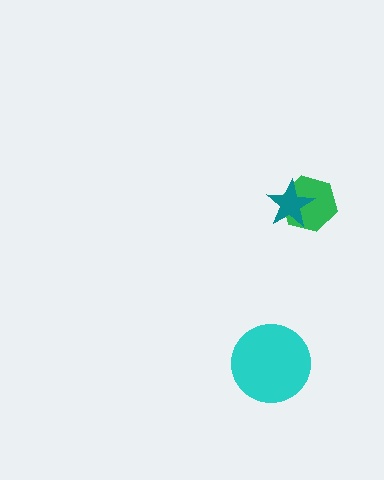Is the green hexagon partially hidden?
Yes, it is partially covered by another shape.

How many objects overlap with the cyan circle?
0 objects overlap with the cyan circle.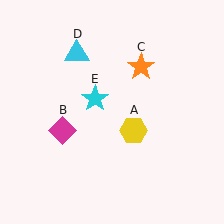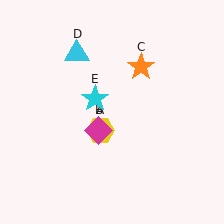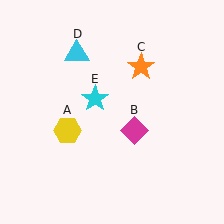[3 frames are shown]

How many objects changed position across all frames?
2 objects changed position: yellow hexagon (object A), magenta diamond (object B).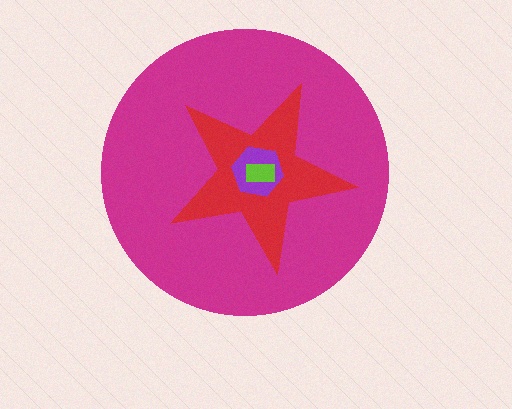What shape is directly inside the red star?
The purple hexagon.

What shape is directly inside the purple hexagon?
The lime rectangle.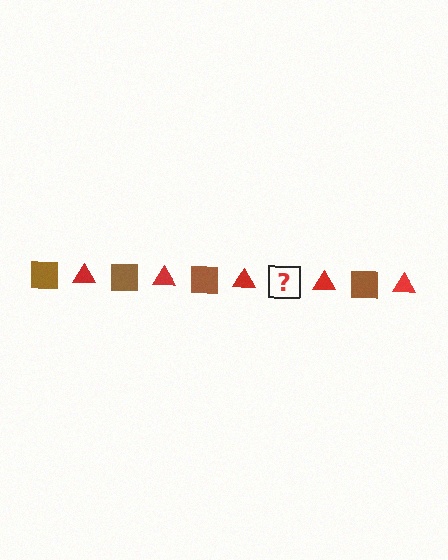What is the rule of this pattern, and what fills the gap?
The rule is that the pattern alternates between brown square and red triangle. The gap should be filled with a brown square.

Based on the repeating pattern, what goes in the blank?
The blank should be a brown square.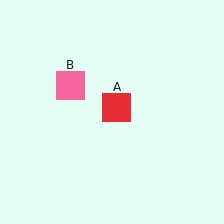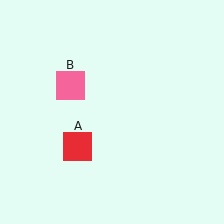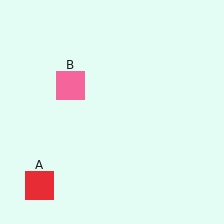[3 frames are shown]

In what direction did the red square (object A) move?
The red square (object A) moved down and to the left.